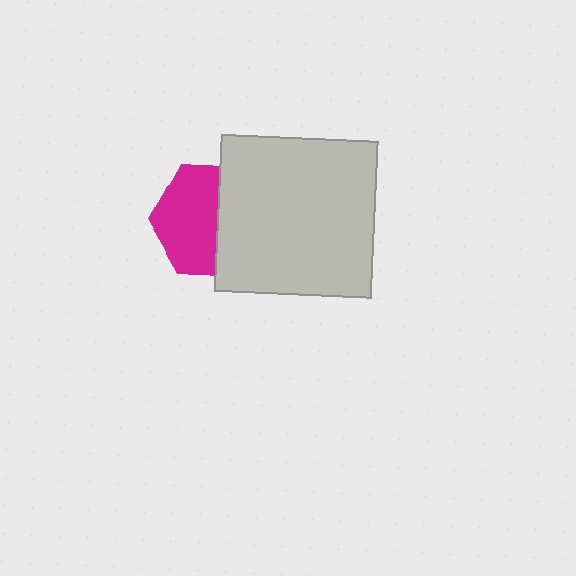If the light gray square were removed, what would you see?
You would see the complete magenta hexagon.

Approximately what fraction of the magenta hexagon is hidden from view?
Roughly 45% of the magenta hexagon is hidden behind the light gray square.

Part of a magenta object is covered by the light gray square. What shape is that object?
It is a hexagon.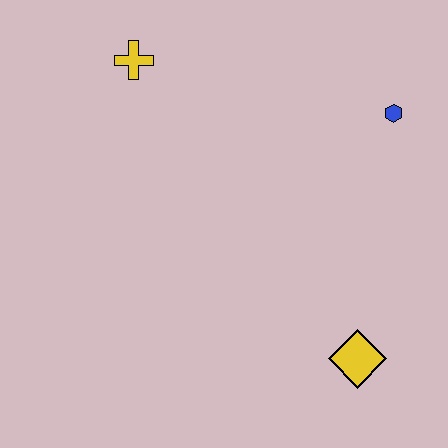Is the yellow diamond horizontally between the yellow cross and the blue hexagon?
Yes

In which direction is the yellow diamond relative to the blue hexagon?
The yellow diamond is below the blue hexagon.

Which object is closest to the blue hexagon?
The yellow diamond is closest to the blue hexagon.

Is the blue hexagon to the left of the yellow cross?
No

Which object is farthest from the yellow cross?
The yellow diamond is farthest from the yellow cross.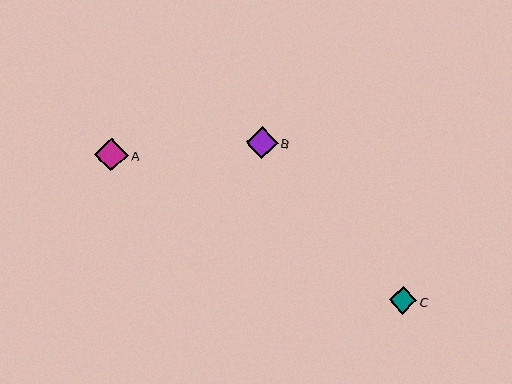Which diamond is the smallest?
Diamond C is the smallest with a size of approximately 27 pixels.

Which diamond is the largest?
Diamond A is the largest with a size of approximately 34 pixels.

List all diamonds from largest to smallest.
From largest to smallest: A, B, C.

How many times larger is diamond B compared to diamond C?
Diamond B is approximately 1.2 times the size of diamond C.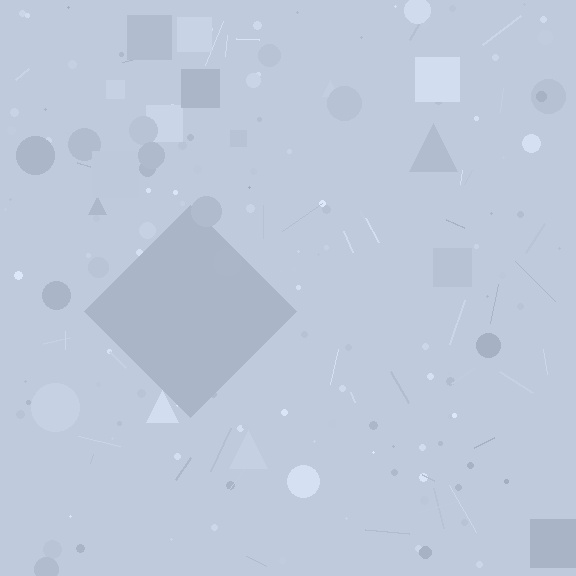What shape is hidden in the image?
A diamond is hidden in the image.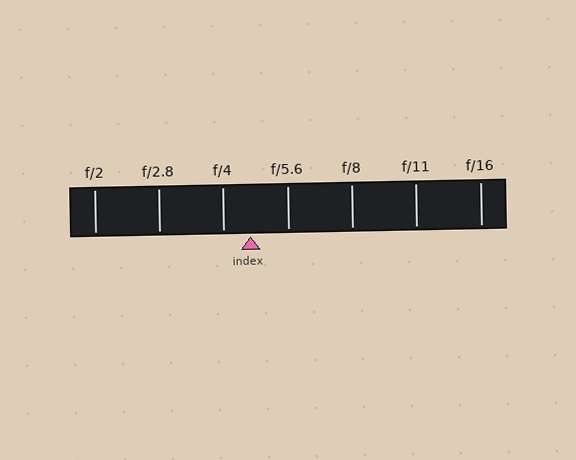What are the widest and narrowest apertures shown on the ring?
The widest aperture shown is f/2 and the narrowest is f/16.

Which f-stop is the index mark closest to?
The index mark is closest to f/4.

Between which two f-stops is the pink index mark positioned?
The index mark is between f/4 and f/5.6.